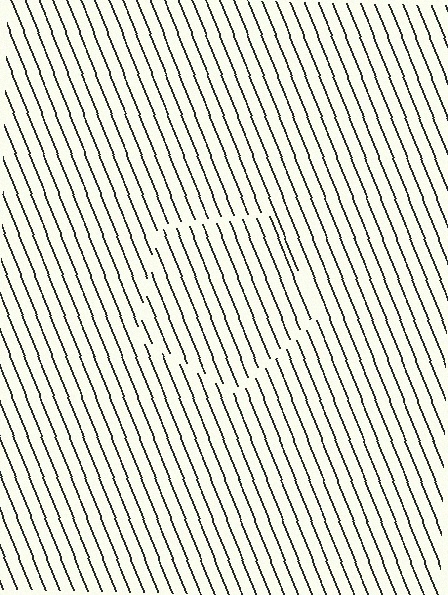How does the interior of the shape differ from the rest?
The interior of the shape contains the same grating, shifted by half a period — the contour is defined by the phase discontinuity where line-ends from the inner and outer gratings abut.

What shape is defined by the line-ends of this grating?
An illusory pentagon. The interior of the shape contains the same grating, shifted by half a period — the contour is defined by the phase discontinuity where line-ends from the inner and outer gratings abut.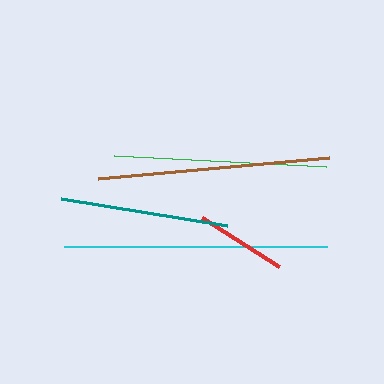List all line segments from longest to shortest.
From longest to shortest: cyan, brown, green, teal, red.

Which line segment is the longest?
The cyan line is the longest at approximately 263 pixels.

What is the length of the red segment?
The red segment is approximately 91 pixels long.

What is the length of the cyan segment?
The cyan segment is approximately 263 pixels long.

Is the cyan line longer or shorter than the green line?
The cyan line is longer than the green line.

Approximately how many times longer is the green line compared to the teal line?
The green line is approximately 1.3 times the length of the teal line.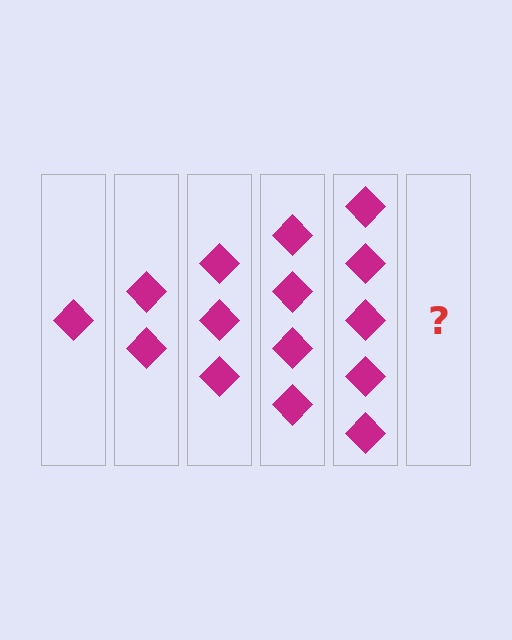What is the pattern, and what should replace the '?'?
The pattern is that each step adds one more diamond. The '?' should be 6 diamonds.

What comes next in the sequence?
The next element should be 6 diamonds.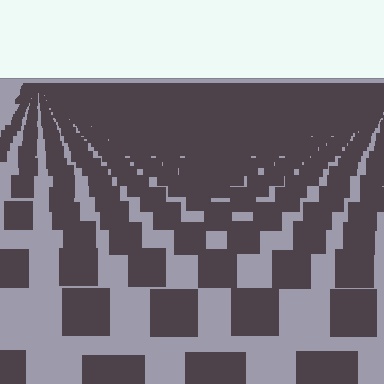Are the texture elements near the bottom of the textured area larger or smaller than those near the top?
Larger. Near the bottom, elements are closer to the viewer and appear at a bigger on-screen size.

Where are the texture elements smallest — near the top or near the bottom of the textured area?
Near the top.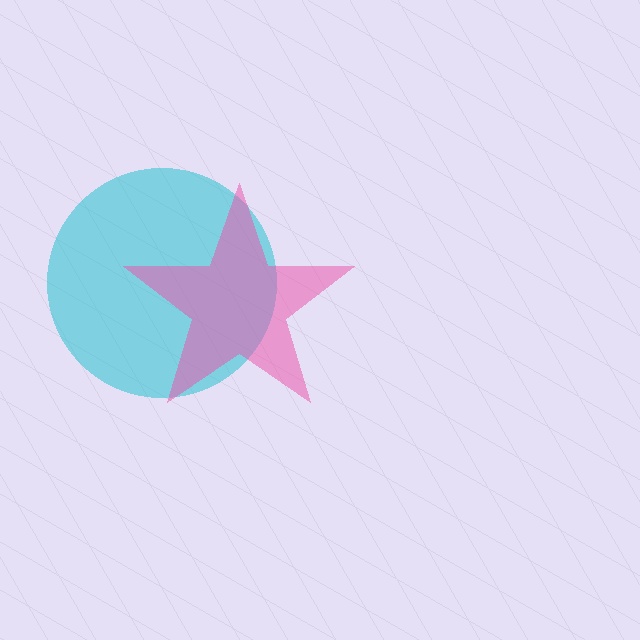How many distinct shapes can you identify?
There are 2 distinct shapes: a cyan circle, a pink star.